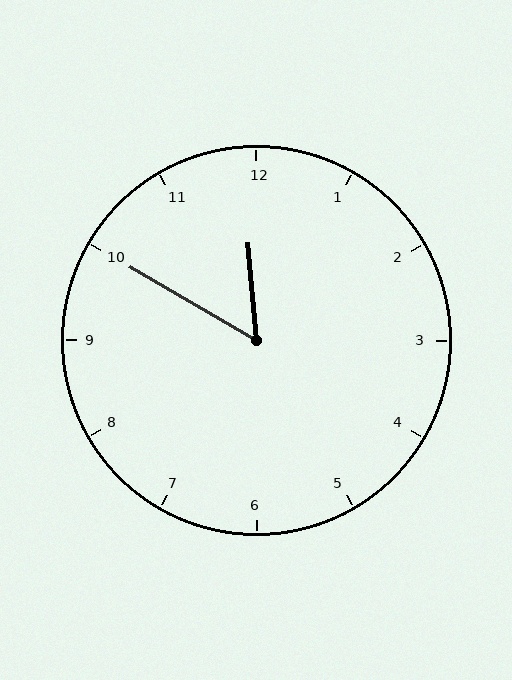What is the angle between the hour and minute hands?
Approximately 55 degrees.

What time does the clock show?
11:50.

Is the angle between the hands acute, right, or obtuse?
It is acute.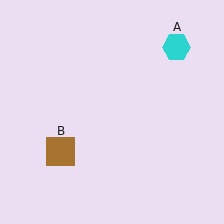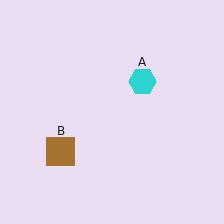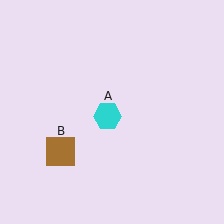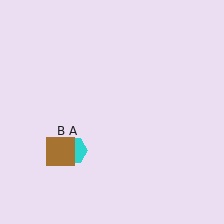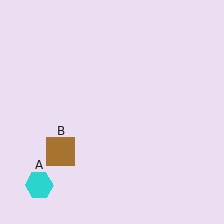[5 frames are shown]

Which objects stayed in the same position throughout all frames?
Brown square (object B) remained stationary.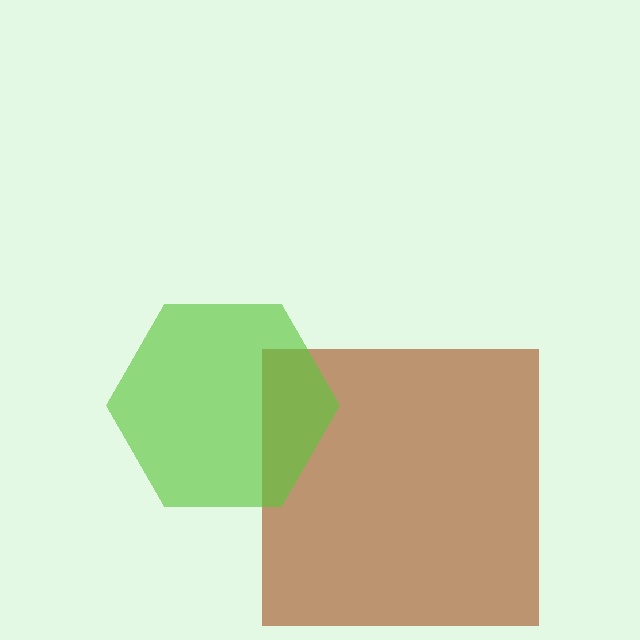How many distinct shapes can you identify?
There are 2 distinct shapes: a brown square, a lime hexagon.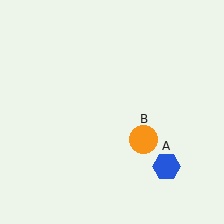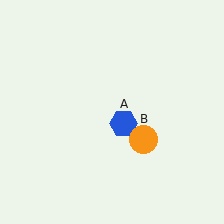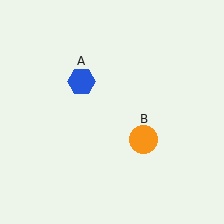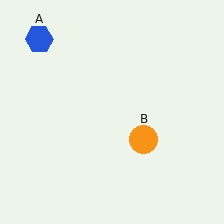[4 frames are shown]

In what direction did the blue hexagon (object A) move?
The blue hexagon (object A) moved up and to the left.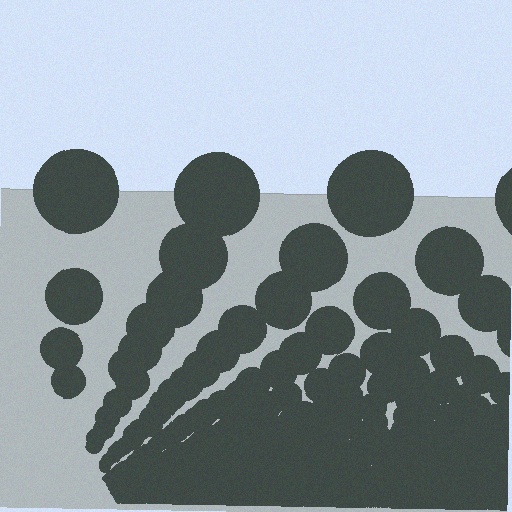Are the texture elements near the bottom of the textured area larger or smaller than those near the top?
Smaller. The gradient is inverted — elements near the bottom are smaller and denser.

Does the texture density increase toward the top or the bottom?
Density increases toward the bottom.